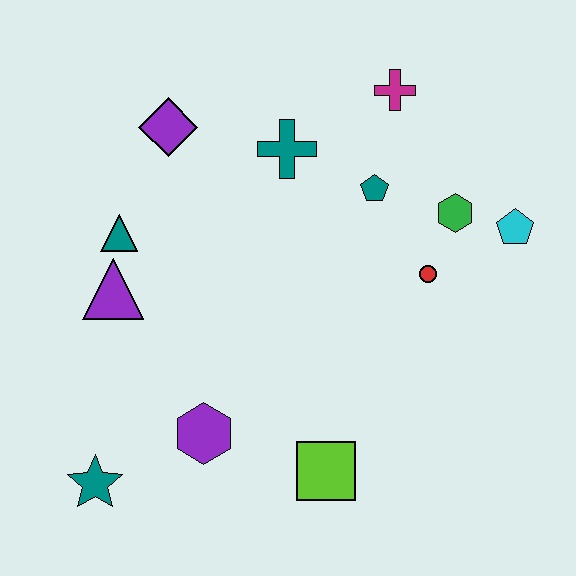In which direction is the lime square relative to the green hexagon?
The lime square is below the green hexagon.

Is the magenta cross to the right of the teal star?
Yes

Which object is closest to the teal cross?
The teal pentagon is closest to the teal cross.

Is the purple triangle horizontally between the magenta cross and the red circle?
No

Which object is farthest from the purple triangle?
The cyan pentagon is farthest from the purple triangle.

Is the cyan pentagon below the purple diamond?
Yes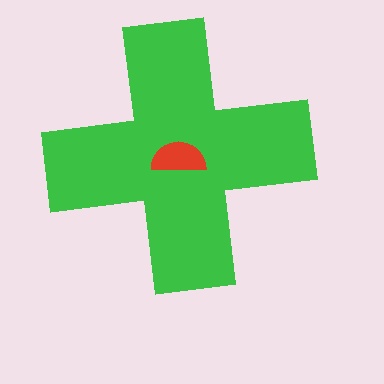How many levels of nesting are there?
2.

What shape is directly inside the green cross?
The red semicircle.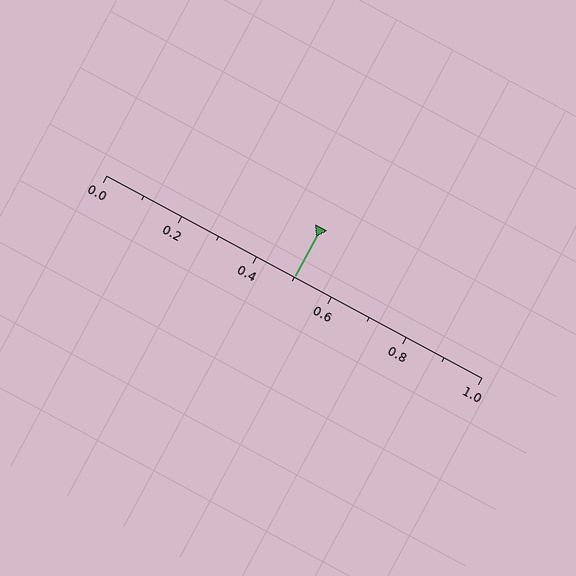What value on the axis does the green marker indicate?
The marker indicates approximately 0.5.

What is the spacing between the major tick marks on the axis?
The major ticks are spaced 0.2 apart.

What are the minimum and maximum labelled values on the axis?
The axis runs from 0.0 to 1.0.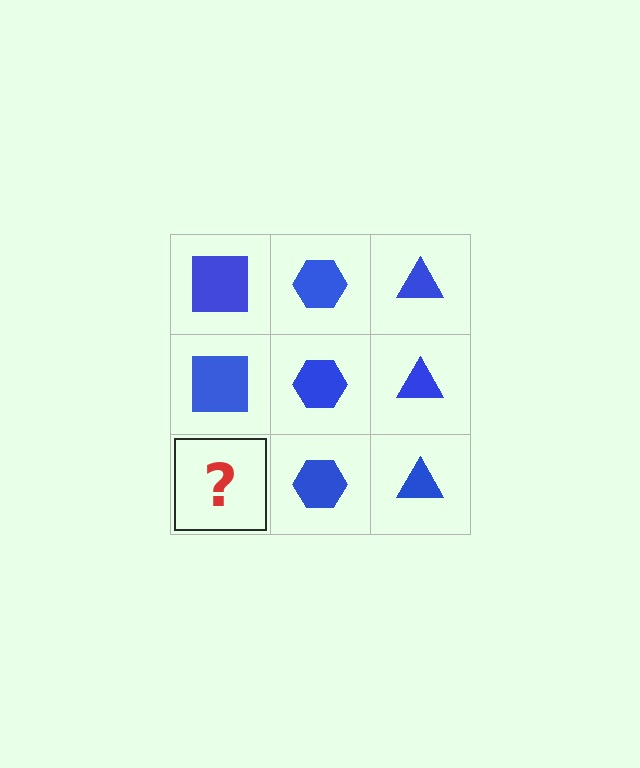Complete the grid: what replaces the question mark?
The question mark should be replaced with a blue square.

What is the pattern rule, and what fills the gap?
The rule is that each column has a consistent shape. The gap should be filled with a blue square.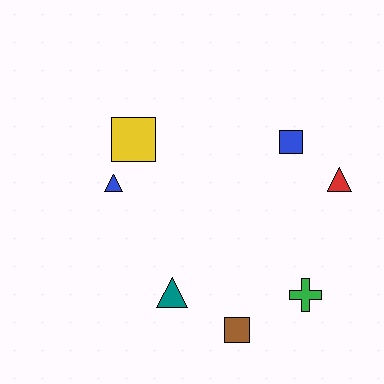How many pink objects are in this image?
There are no pink objects.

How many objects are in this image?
There are 7 objects.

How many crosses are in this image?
There is 1 cross.